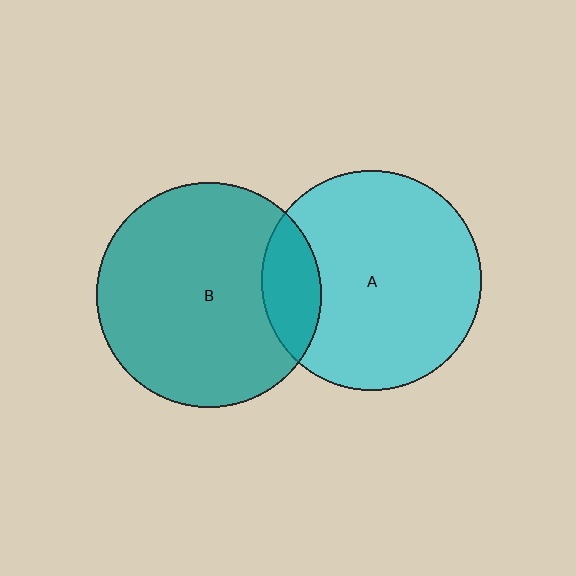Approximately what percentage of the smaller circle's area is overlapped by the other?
Approximately 15%.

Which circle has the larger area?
Circle B (teal).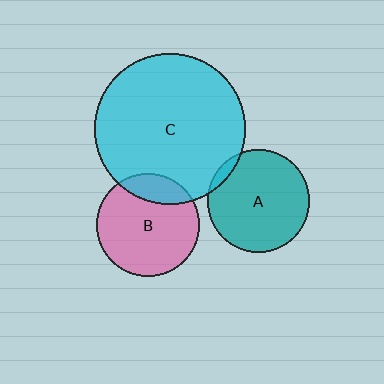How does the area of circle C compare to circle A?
Approximately 2.2 times.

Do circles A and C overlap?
Yes.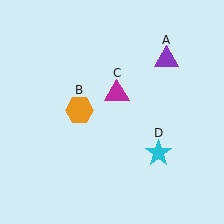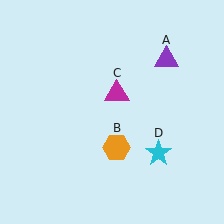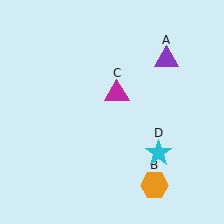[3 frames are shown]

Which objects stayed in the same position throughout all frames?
Purple triangle (object A) and magenta triangle (object C) and cyan star (object D) remained stationary.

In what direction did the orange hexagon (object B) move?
The orange hexagon (object B) moved down and to the right.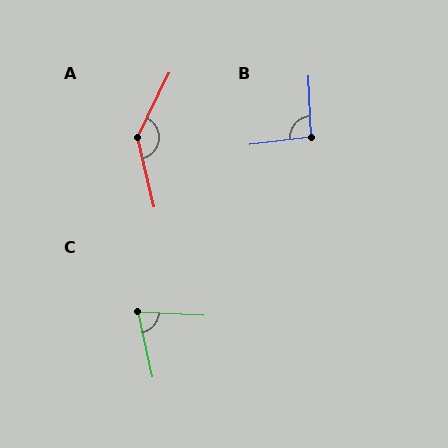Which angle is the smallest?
C, at approximately 75 degrees.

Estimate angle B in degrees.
Approximately 95 degrees.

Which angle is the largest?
A, at approximately 140 degrees.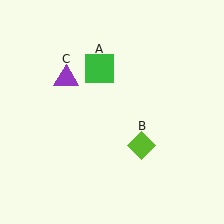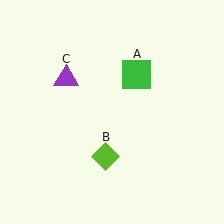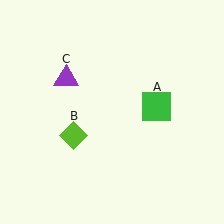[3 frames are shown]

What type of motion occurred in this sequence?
The green square (object A), lime diamond (object B) rotated clockwise around the center of the scene.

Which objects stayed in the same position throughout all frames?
Purple triangle (object C) remained stationary.